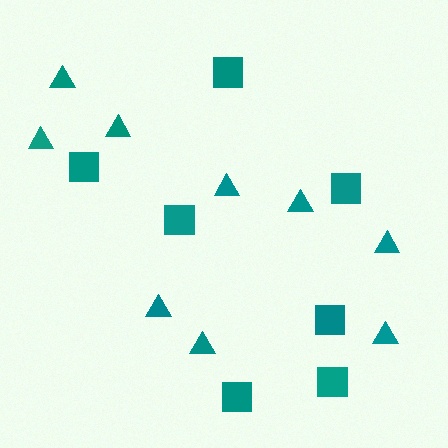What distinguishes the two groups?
There are 2 groups: one group of triangles (9) and one group of squares (7).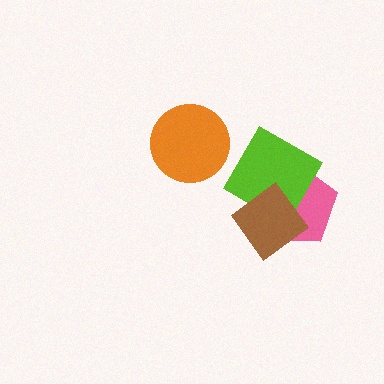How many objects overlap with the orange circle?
0 objects overlap with the orange circle.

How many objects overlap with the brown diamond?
2 objects overlap with the brown diamond.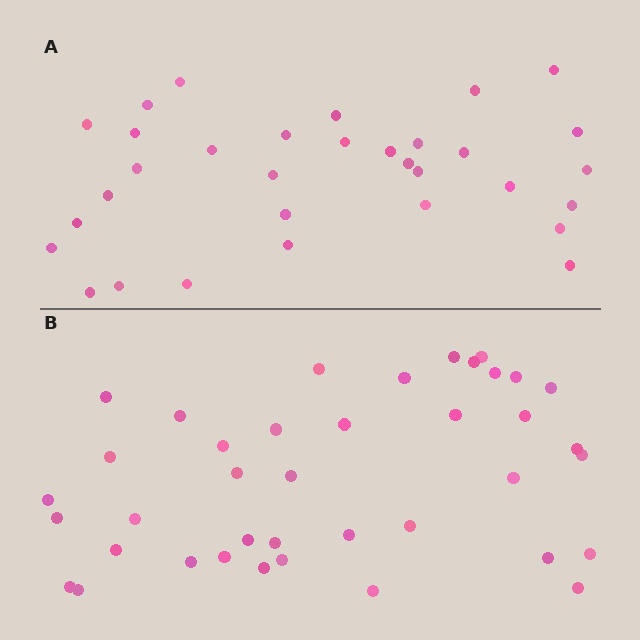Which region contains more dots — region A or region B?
Region B (the bottom region) has more dots.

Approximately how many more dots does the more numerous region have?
Region B has roughly 8 or so more dots than region A.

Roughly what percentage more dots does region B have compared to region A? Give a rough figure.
About 20% more.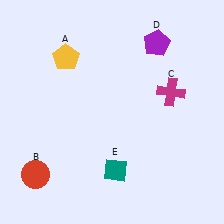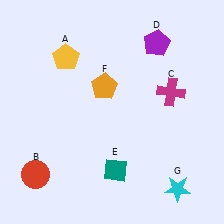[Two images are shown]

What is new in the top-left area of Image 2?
An orange pentagon (F) was added in the top-left area of Image 2.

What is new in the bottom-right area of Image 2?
A cyan star (G) was added in the bottom-right area of Image 2.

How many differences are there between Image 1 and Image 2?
There are 2 differences between the two images.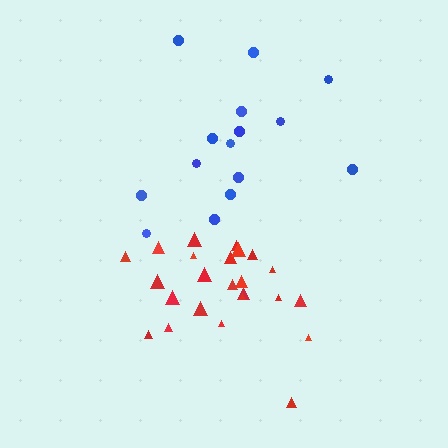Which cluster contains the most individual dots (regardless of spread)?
Red (24).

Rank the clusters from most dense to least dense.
red, blue.